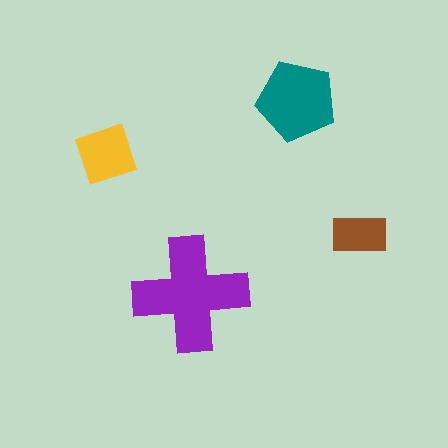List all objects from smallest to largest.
The brown rectangle, the yellow diamond, the teal pentagon, the purple cross.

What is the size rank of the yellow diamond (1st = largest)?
3rd.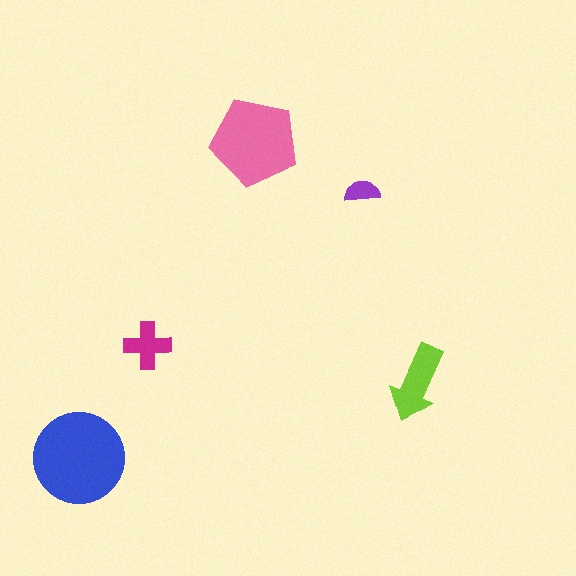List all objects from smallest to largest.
The purple semicircle, the magenta cross, the lime arrow, the pink pentagon, the blue circle.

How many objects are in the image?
There are 5 objects in the image.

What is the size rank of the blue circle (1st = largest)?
1st.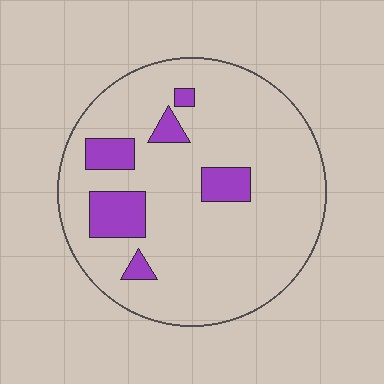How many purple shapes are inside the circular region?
6.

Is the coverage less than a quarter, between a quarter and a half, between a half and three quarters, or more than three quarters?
Less than a quarter.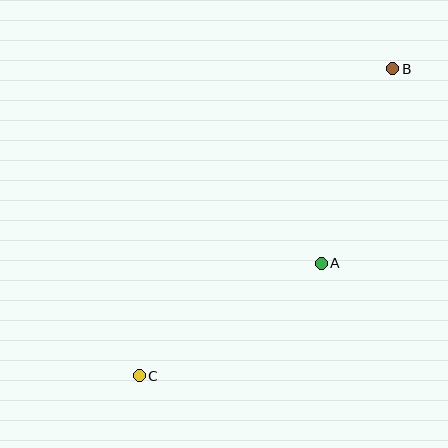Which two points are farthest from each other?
Points B and C are farthest from each other.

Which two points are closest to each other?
Points A and B are closest to each other.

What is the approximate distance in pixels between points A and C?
The distance between A and C is approximately 214 pixels.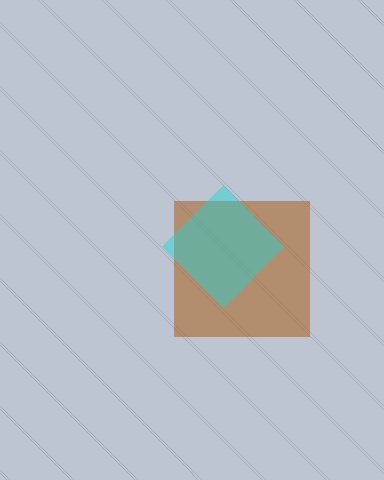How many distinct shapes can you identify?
There are 2 distinct shapes: a brown square, a cyan diamond.